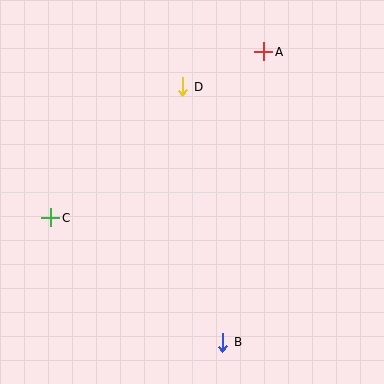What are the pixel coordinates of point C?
Point C is at (51, 218).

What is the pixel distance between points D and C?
The distance between D and C is 186 pixels.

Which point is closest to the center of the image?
Point D at (183, 87) is closest to the center.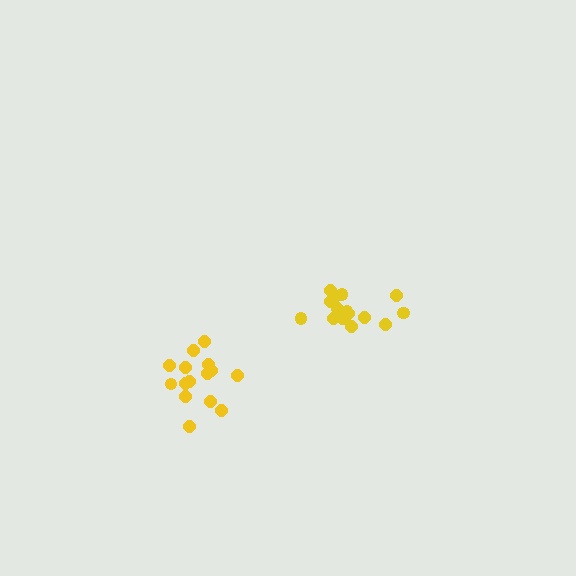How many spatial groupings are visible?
There are 2 spatial groupings.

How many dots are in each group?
Group 1: 15 dots, Group 2: 15 dots (30 total).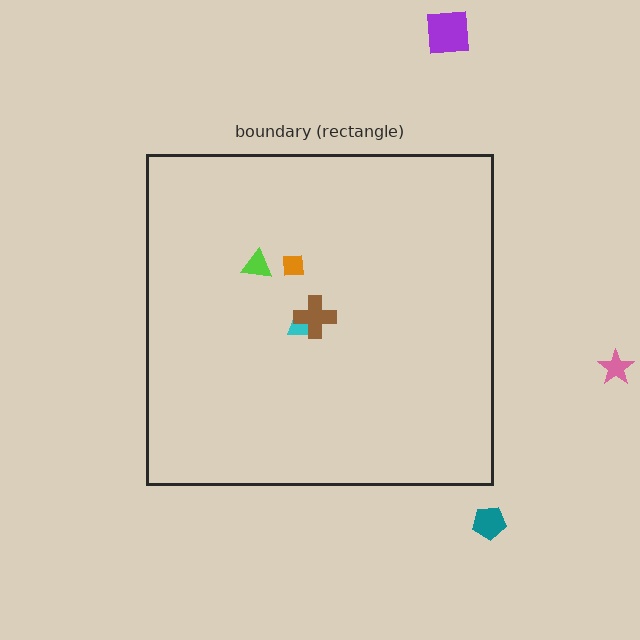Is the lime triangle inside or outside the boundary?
Inside.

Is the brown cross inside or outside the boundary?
Inside.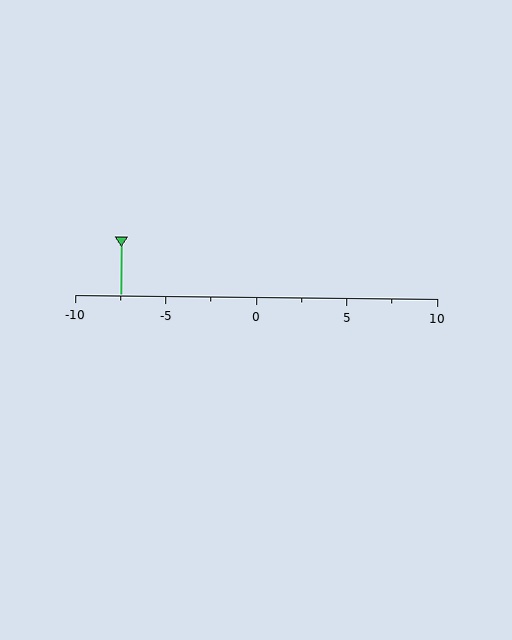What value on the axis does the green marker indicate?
The marker indicates approximately -7.5.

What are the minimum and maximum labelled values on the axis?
The axis runs from -10 to 10.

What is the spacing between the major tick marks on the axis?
The major ticks are spaced 5 apart.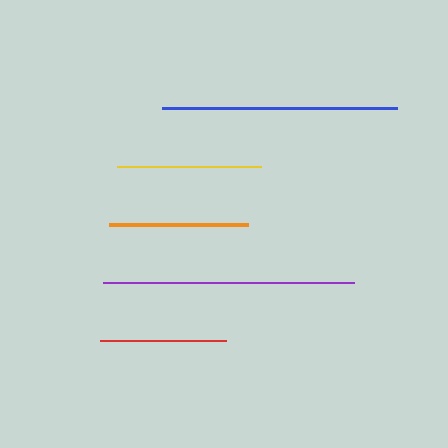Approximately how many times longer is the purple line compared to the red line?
The purple line is approximately 2.0 times the length of the red line.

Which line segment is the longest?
The purple line is the longest at approximately 250 pixels.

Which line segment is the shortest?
The red line is the shortest at approximately 126 pixels.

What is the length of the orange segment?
The orange segment is approximately 139 pixels long.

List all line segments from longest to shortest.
From longest to shortest: purple, blue, yellow, orange, red.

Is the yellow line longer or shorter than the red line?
The yellow line is longer than the red line.